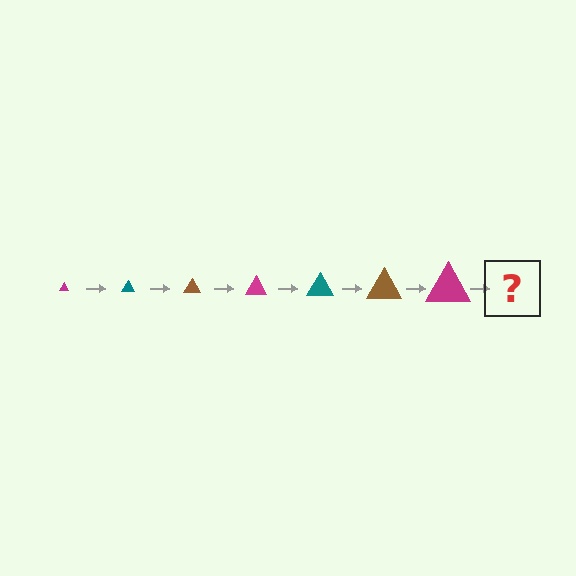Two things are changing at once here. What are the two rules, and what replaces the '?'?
The two rules are that the triangle grows larger each step and the color cycles through magenta, teal, and brown. The '?' should be a teal triangle, larger than the previous one.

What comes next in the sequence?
The next element should be a teal triangle, larger than the previous one.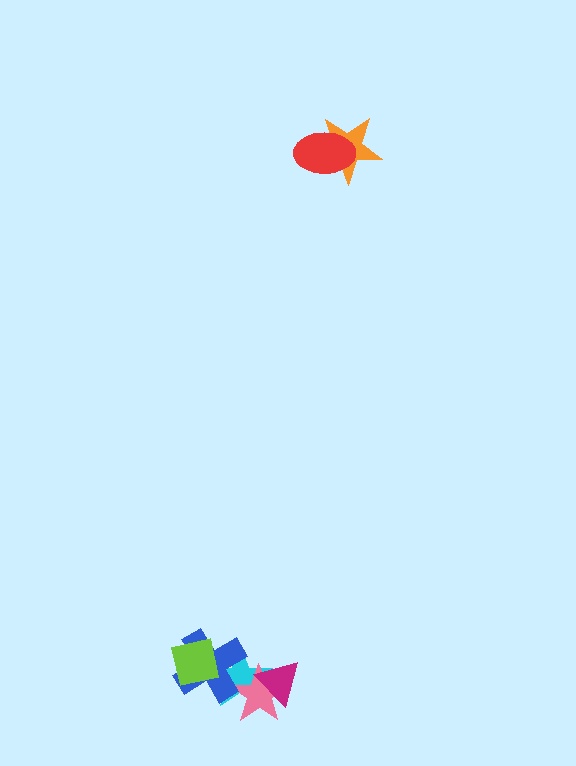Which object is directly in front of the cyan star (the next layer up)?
The pink star is directly in front of the cyan star.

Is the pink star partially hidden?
Yes, it is partially covered by another shape.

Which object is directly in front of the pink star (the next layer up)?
The blue cross is directly in front of the pink star.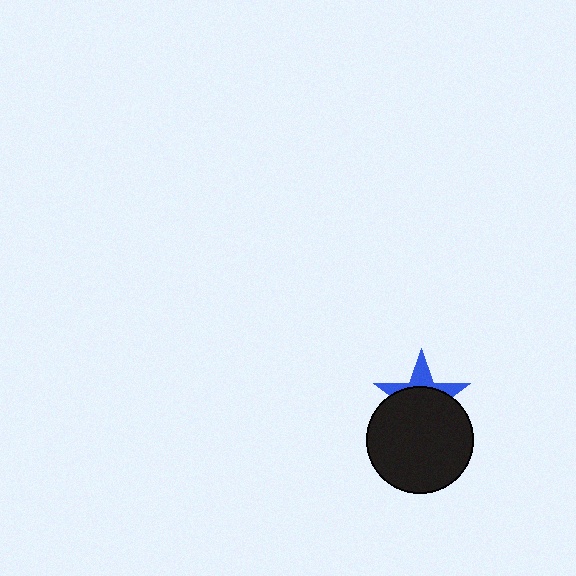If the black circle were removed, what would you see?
You would see the complete blue star.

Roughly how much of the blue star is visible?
A small part of it is visible (roughly 34%).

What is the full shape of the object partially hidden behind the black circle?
The partially hidden object is a blue star.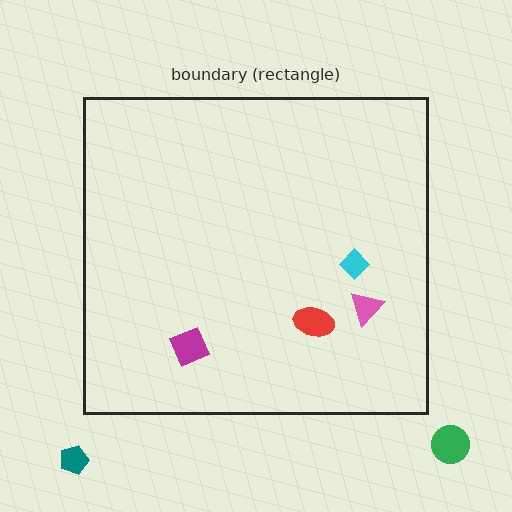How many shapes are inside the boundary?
4 inside, 2 outside.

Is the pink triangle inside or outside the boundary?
Inside.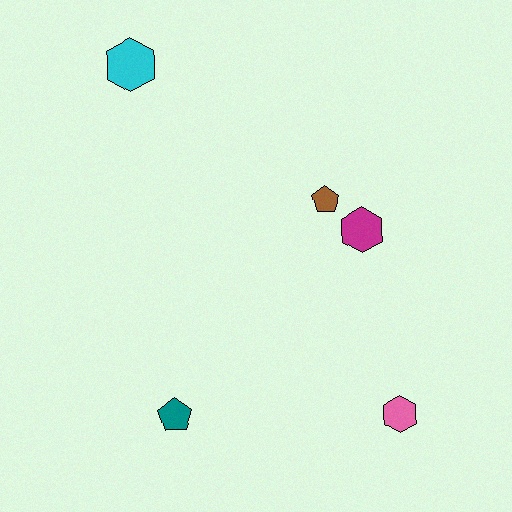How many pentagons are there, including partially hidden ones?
There are 2 pentagons.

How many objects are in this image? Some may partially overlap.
There are 5 objects.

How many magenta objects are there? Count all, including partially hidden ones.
There is 1 magenta object.